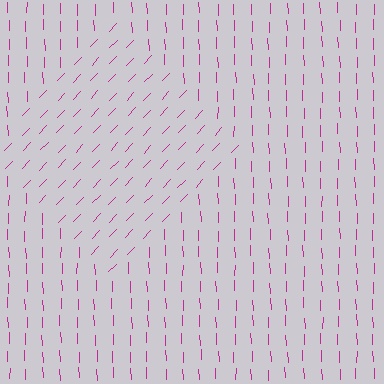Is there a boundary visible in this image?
Yes, there is a texture boundary formed by a change in line orientation.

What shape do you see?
I see a diamond.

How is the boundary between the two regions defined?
The boundary is defined purely by a change in line orientation (approximately 45 degrees difference). All lines are the same color and thickness.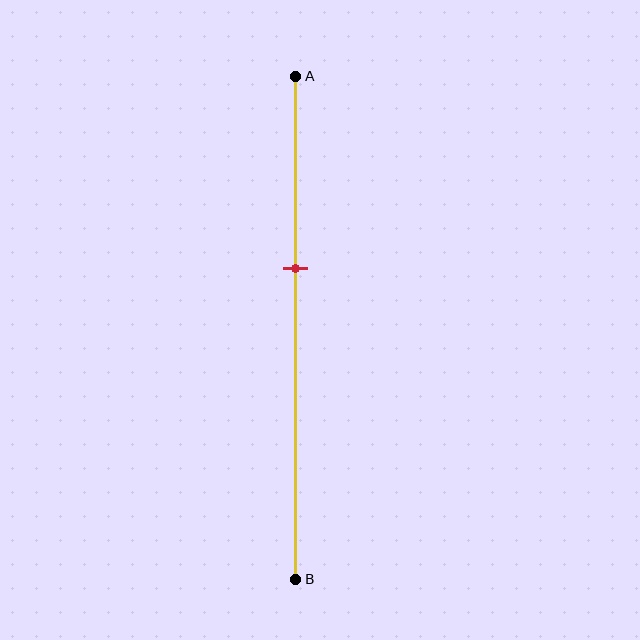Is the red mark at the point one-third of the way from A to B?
No, the mark is at about 40% from A, not at the 33% one-third point.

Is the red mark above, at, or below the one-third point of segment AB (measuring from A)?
The red mark is below the one-third point of segment AB.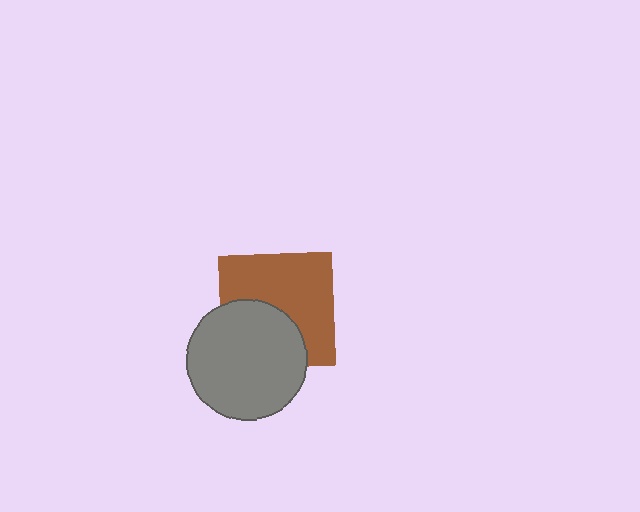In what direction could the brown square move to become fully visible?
The brown square could move up. That would shift it out from behind the gray circle entirely.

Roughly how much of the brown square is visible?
About half of it is visible (roughly 60%).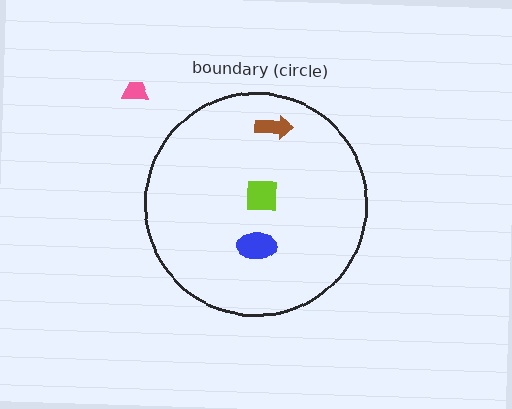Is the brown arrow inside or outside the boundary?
Inside.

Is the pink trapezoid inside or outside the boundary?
Outside.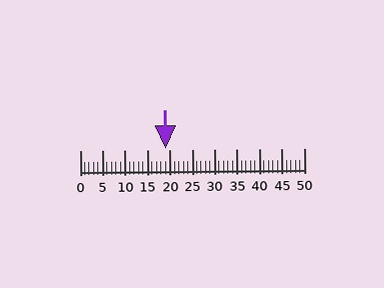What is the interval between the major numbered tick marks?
The major tick marks are spaced 5 units apart.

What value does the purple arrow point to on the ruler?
The purple arrow points to approximately 19.